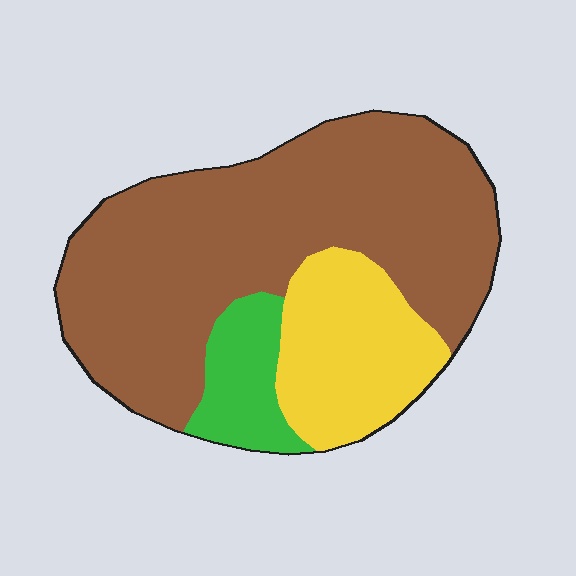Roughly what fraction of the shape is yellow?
Yellow takes up less than a quarter of the shape.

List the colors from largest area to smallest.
From largest to smallest: brown, yellow, green.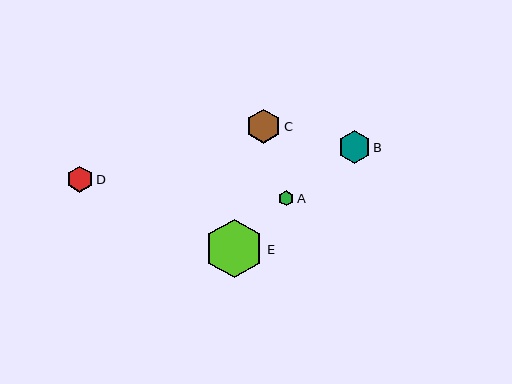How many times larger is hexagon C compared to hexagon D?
Hexagon C is approximately 1.3 times the size of hexagon D.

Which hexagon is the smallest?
Hexagon A is the smallest with a size of approximately 15 pixels.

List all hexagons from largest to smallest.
From largest to smallest: E, C, B, D, A.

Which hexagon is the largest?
Hexagon E is the largest with a size of approximately 59 pixels.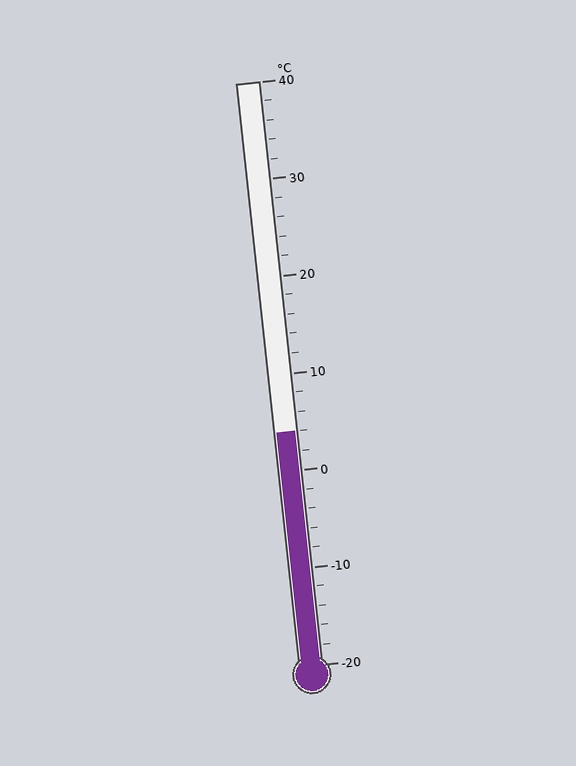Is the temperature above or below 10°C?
The temperature is below 10°C.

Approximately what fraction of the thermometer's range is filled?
The thermometer is filled to approximately 40% of its range.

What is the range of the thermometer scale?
The thermometer scale ranges from -20°C to 40°C.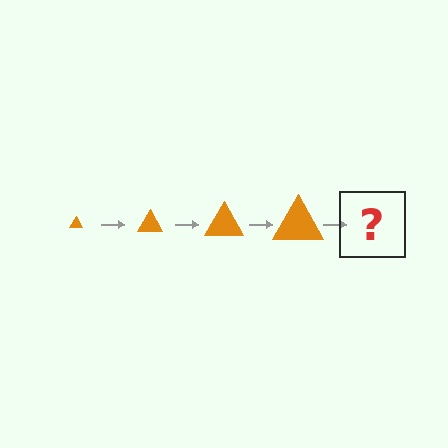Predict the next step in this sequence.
The next step is an orange triangle, larger than the previous one.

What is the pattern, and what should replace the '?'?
The pattern is that the triangle gets progressively larger each step. The '?' should be an orange triangle, larger than the previous one.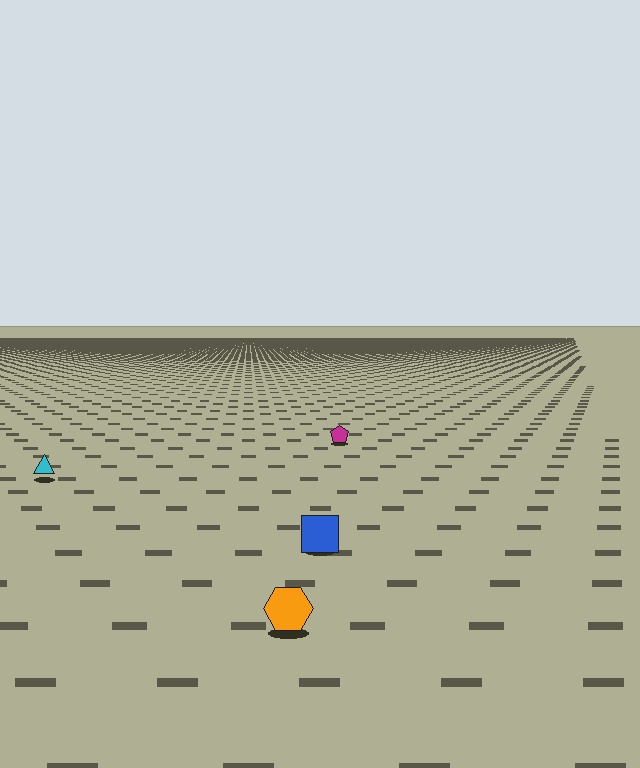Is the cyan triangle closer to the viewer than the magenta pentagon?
Yes. The cyan triangle is closer — you can tell from the texture gradient: the ground texture is coarser near it.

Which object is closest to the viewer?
The orange hexagon is closest. The texture marks near it are larger and more spread out.